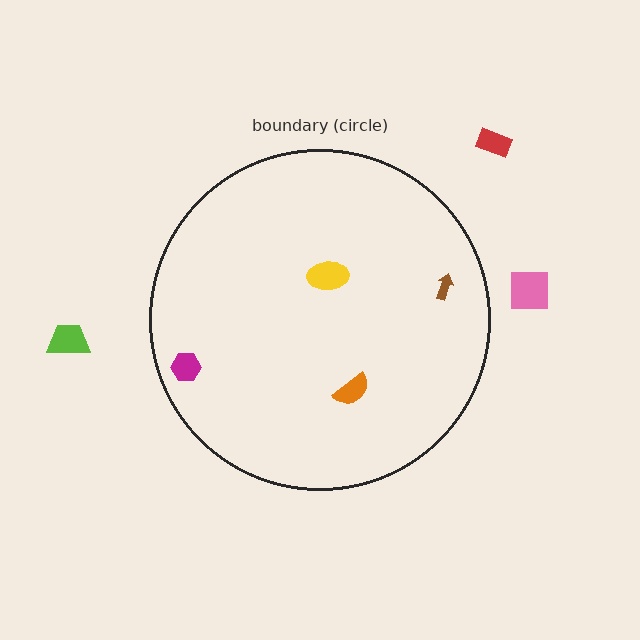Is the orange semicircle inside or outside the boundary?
Inside.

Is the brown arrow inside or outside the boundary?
Inside.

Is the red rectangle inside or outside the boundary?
Outside.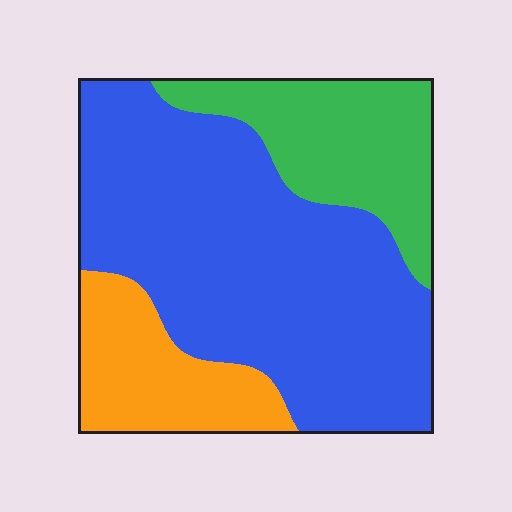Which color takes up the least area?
Orange, at roughly 15%.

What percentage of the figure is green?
Green covers 22% of the figure.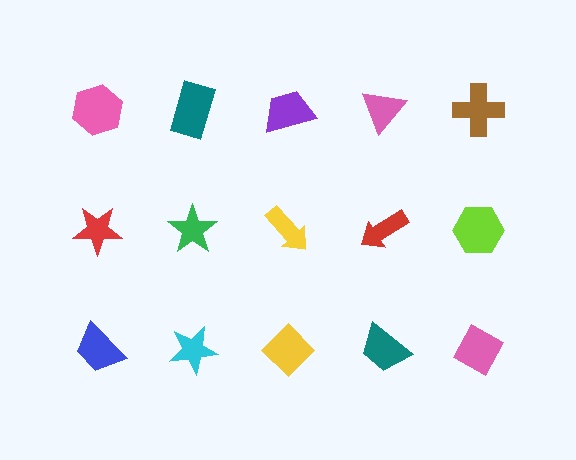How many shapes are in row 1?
5 shapes.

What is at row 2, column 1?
A red star.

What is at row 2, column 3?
A yellow arrow.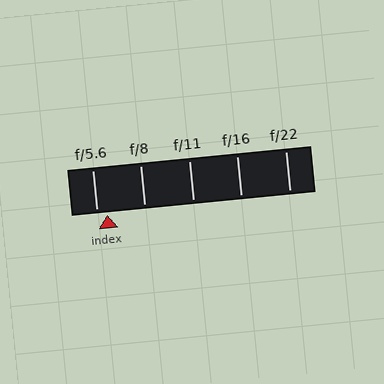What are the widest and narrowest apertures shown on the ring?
The widest aperture shown is f/5.6 and the narrowest is f/22.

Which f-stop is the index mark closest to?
The index mark is closest to f/5.6.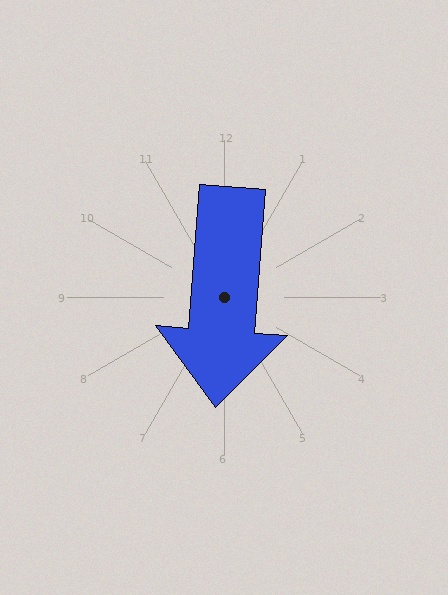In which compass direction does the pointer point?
South.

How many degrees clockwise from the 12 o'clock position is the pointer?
Approximately 184 degrees.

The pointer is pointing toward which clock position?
Roughly 6 o'clock.